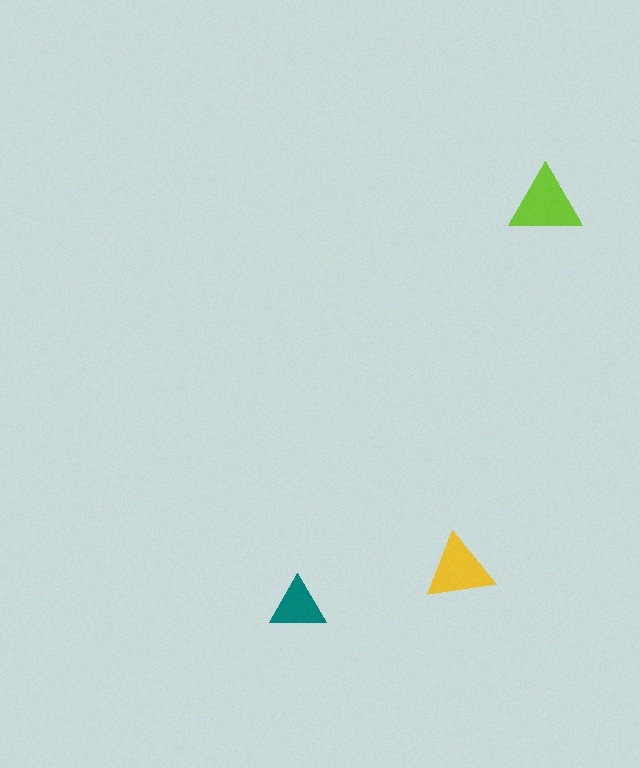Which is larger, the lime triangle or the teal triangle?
The lime one.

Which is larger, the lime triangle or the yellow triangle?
The lime one.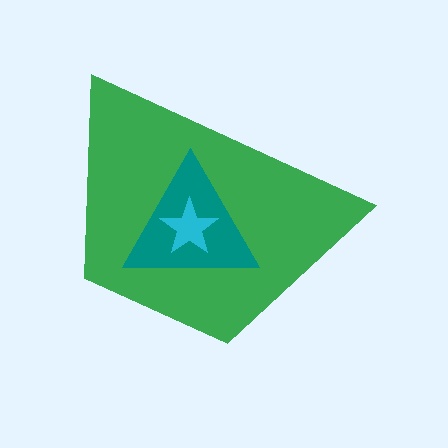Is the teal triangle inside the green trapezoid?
Yes.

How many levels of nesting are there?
3.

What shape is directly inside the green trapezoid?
The teal triangle.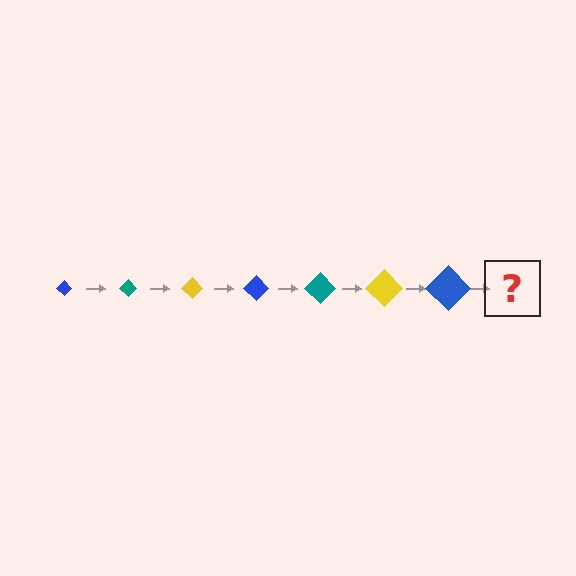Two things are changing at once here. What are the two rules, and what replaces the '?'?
The two rules are that the diamond grows larger each step and the color cycles through blue, teal, and yellow. The '?' should be a teal diamond, larger than the previous one.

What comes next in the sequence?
The next element should be a teal diamond, larger than the previous one.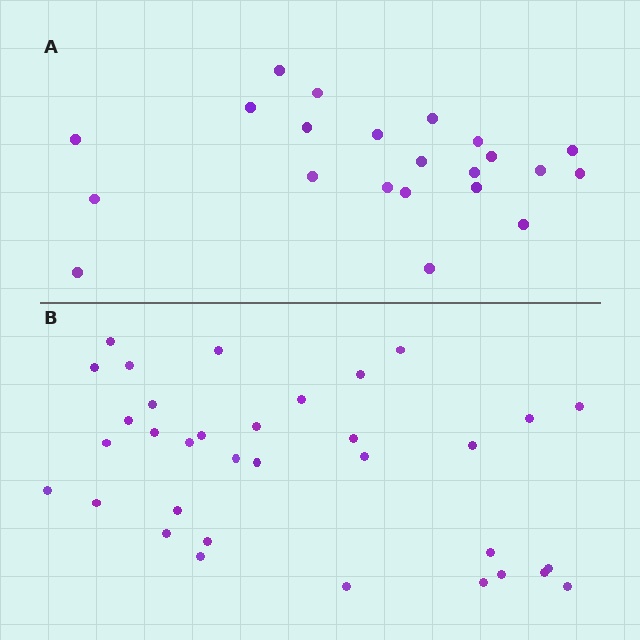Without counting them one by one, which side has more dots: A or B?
Region B (the bottom region) has more dots.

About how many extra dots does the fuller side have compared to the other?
Region B has roughly 12 or so more dots than region A.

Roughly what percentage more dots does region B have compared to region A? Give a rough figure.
About 55% more.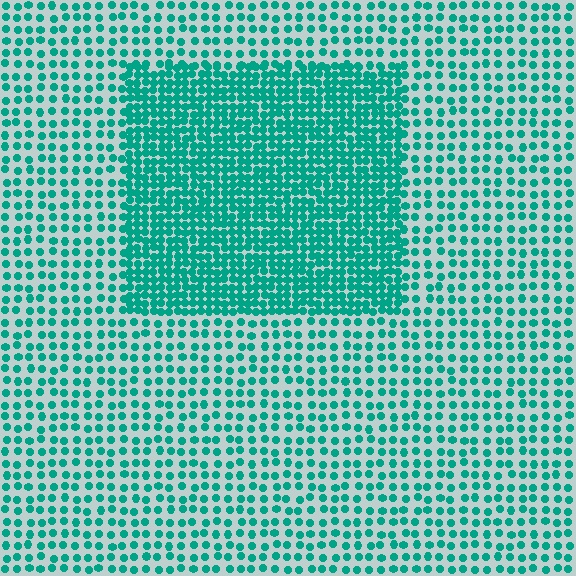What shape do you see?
I see a rectangle.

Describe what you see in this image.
The image contains small teal elements arranged at two different densities. A rectangle-shaped region is visible where the elements are more densely packed than the surrounding area.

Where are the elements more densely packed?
The elements are more densely packed inside the rectangle boundary.